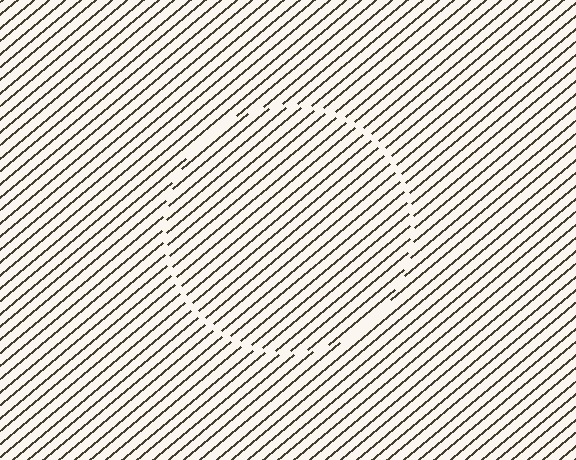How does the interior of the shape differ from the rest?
The interior of the shape contains the same grating, shifted by half a period — the contour is defined by the phase discontinuity where line-ends from the inner and outer gratings abut.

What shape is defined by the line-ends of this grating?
An illusory circle. The interior of the shape contains the same grating, shifted by half a period — the contour is defined by the phase discontinuity where line-ends from the inner and outer gratings abut.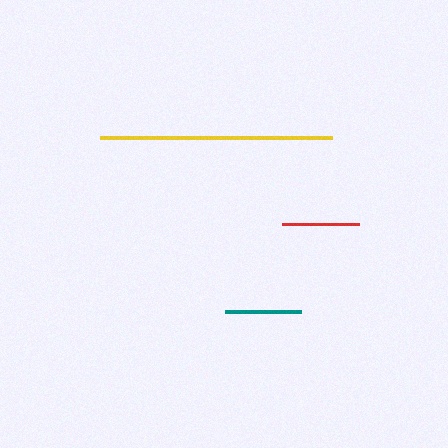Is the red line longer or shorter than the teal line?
The red line is longer than the teal line.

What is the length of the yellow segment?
The yellow segment is approximately 232 pixels long.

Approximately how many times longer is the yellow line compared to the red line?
The yellow line is approximately 3.0 times the length of the red line.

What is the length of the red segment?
The red segment is approximately 77 pixels long.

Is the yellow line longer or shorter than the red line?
The yellow line is longer than the red line.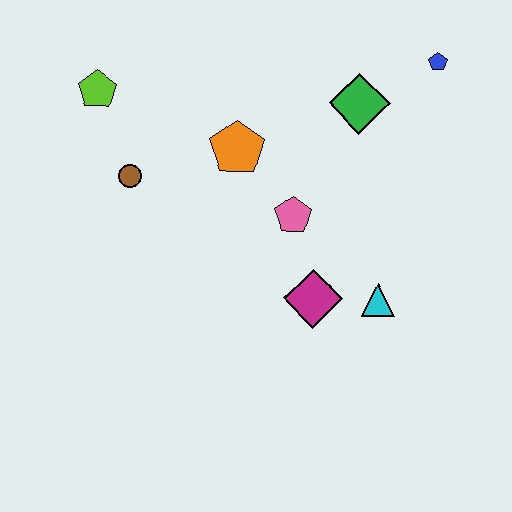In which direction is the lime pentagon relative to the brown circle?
The lime pentagon is above the brown circle.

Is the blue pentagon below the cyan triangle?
No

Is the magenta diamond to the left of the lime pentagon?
No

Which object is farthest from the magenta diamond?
The lime pentagon is farthest from the magenta diamond.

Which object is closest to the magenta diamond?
The cyan triangle is closest to the magenta diamond.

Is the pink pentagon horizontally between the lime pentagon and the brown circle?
No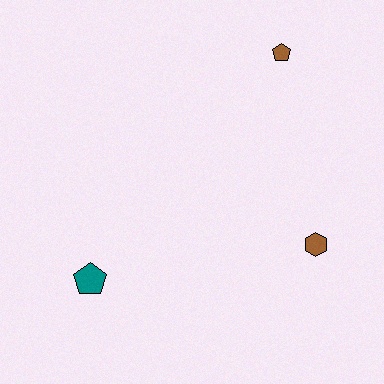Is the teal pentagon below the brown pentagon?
Yes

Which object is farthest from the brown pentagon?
The teal pentagon is farthest from the brown pentagon.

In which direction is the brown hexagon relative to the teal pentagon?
The brown hexagon is to the right of the teal pentagon.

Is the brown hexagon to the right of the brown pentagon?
Yes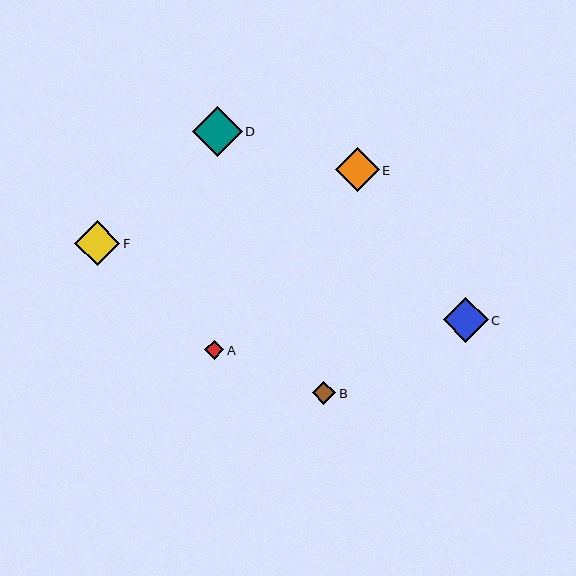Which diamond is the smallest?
Diamond A is the smallest with a size of approximately 19 pixels.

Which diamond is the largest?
Diamond D is the largest with a size of approximately 49 pixels.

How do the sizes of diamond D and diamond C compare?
Diamond D and diamond C are approximately the same size.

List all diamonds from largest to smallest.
From largest to smallest: D, C, F, E, B, A.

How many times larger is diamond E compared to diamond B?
Diamond E is approximately 1.9 times the size of diamond B.